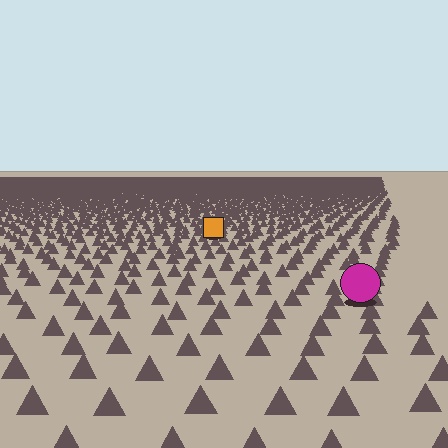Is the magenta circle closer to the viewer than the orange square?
Yes. The magenta circle is closer — you can tell from the texture gradient: the ground texture is coarser near it.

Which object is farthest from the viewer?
The orange square is farthest from the viewer. It appears smaller and the ground texture around it is denser.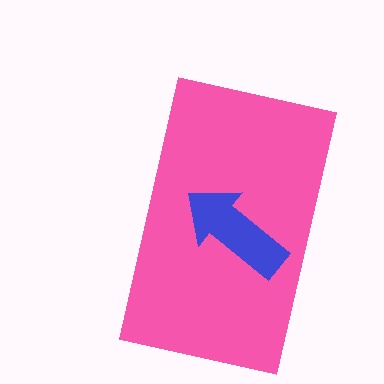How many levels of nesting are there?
2.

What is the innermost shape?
The blue arrow.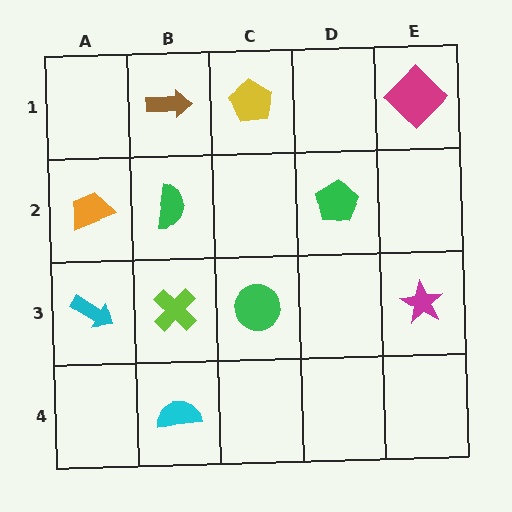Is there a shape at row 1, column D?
No, that cell is empty.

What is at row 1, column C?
A yellow pentagon.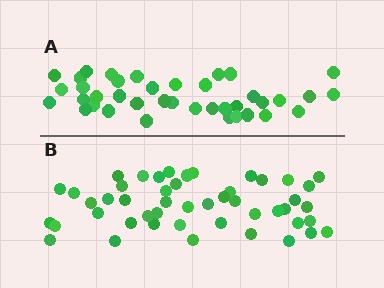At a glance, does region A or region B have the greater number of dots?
Region B (the bottom region) has more dots.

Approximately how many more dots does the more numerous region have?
Region B has roughly 8 or so more dots than region A.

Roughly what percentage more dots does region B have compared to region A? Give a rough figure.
About 25% more.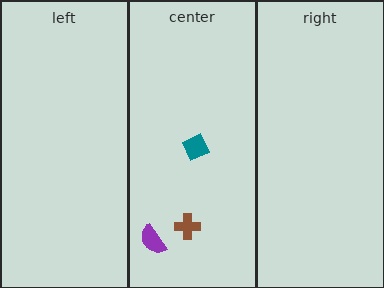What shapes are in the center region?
The brown cross, the purple semicircle, the teal diamond.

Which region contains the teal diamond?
The center region.